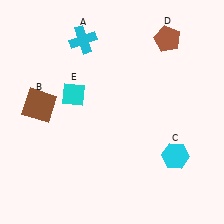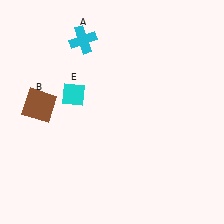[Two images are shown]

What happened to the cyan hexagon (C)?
The cyan hexagon (C) was removed in Image 2. It was in the bottom-right area of Image 1.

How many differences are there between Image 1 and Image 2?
There are 2 differences between the two images.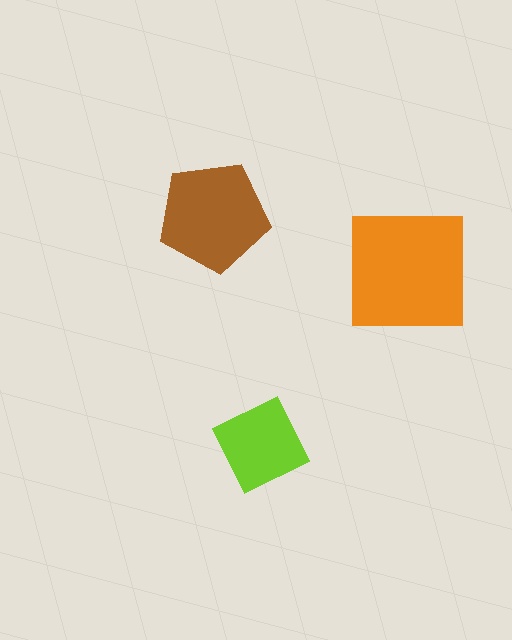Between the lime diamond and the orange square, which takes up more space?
The orange square.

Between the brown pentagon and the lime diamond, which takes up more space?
The brown pentagon.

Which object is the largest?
The orange square.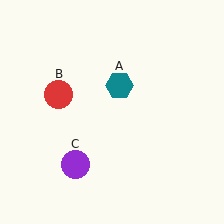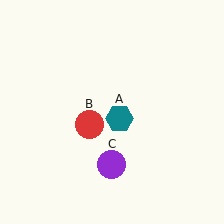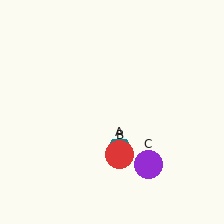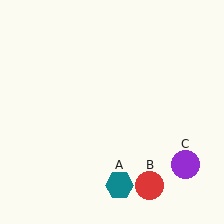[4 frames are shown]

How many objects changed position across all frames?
3 objects changed position: teal hexagon (object A), red circle (object B), purple circle (object C).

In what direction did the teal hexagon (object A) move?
The teal hexagon (object A) moved down.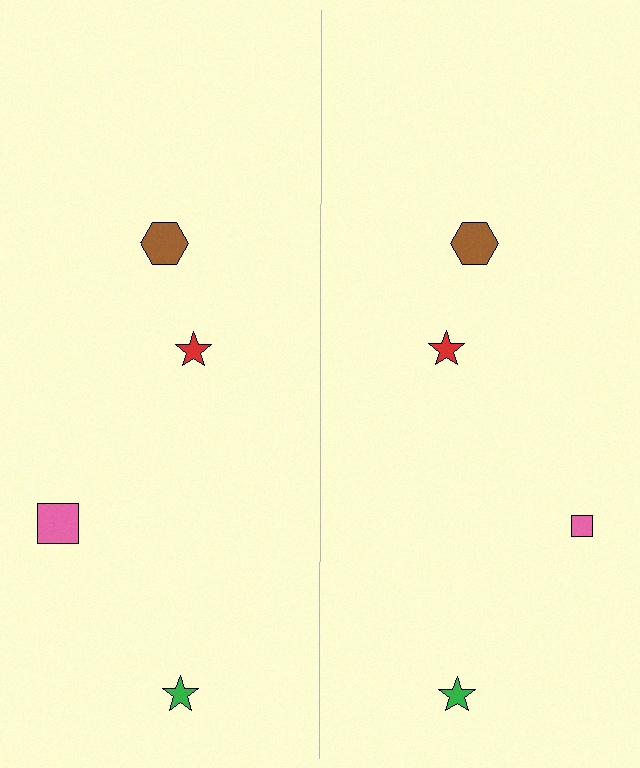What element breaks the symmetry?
The pink square on the right side has a different size than its mirror counterpart.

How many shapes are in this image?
There are 8 shapes in this image.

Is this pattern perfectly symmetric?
No, the pattern is not perfectly symmetric. The pink square on the right side has a different size than its mirror counterpart.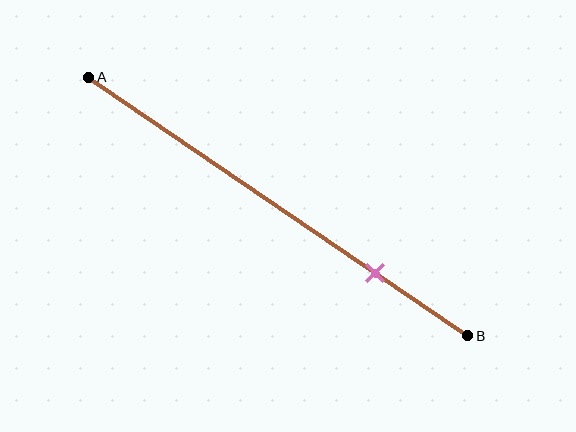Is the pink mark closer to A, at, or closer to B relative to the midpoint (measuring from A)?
The pink mark is closer to point B than the midpoint of segment AB.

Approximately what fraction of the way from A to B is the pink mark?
The pink mark is approximately 75% of the way from A to B.